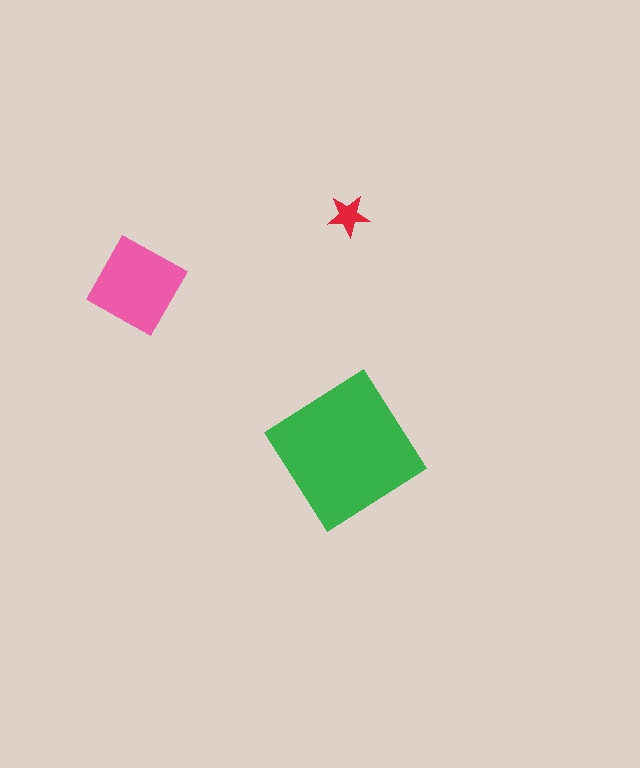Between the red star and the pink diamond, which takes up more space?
The pink diamond.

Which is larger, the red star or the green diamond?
The green diamond.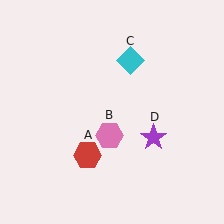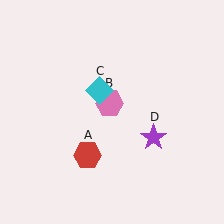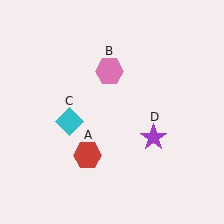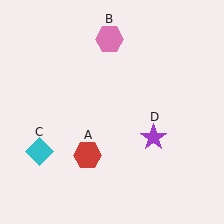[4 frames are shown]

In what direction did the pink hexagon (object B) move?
The pink hexagon (object B) moved up.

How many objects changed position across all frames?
2 objects changed position: pink hexagon (object B), cyan diamond (object C).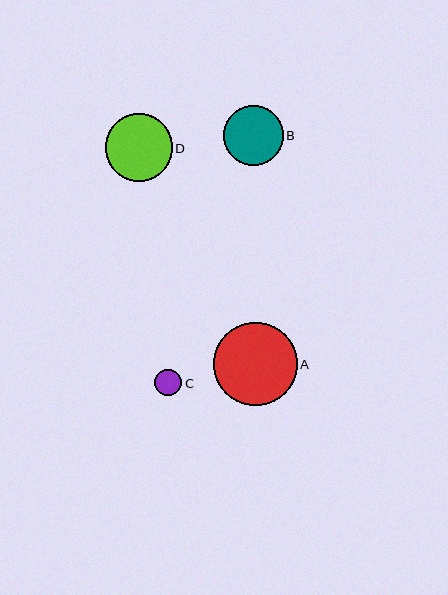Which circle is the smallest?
Circle C is the smallest with a size of approximately 27 pixels.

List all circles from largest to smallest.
From largest to smallest: A, D, B, C.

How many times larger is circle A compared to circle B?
Circle A is approximately 1.4 times the size of circle B.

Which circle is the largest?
Circle A is the largest with a size of approximately 83 pixels.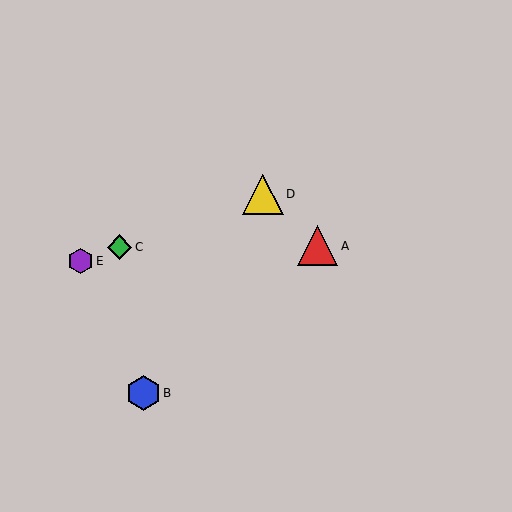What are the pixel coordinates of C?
Object C is at (119, 247).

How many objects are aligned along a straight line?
3 objects (C, D, E) are aligned along a straight line.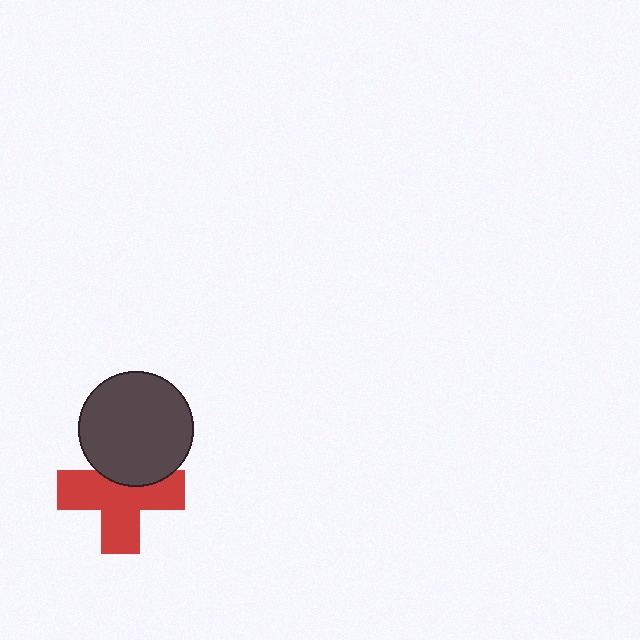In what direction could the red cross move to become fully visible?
The red cross could move down. That would shift it out from behind the dark gray circle entirely.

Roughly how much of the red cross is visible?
Most of it is visible (roughly 68%).